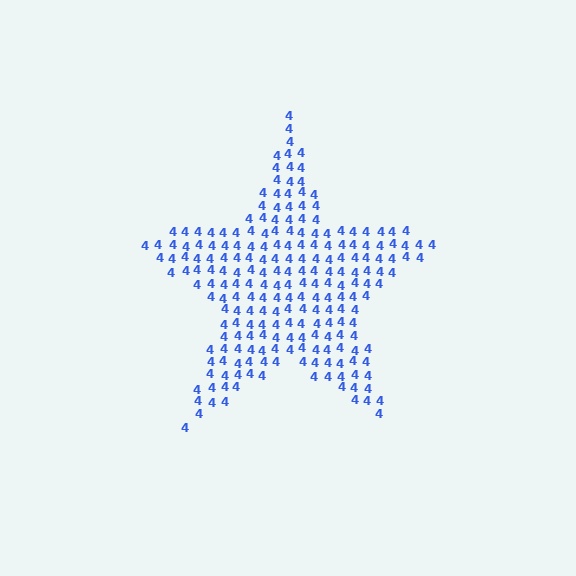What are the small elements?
The small elements are digit 4's.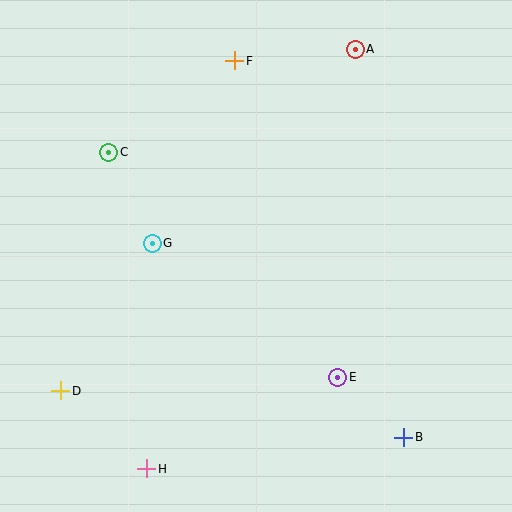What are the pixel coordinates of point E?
Point E is at (338, 377).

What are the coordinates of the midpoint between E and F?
The midpoint between E and F is at (286, 219).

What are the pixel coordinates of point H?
Point H is at (147, 469).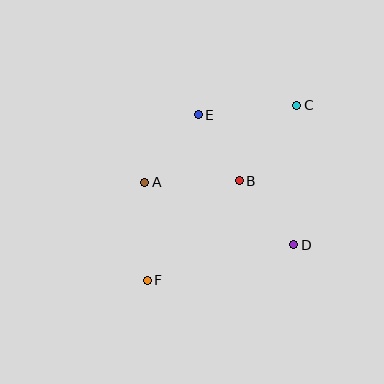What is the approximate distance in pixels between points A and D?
The distance between A and D is approximately 162 pixels.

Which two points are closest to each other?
Points B and E are closest to each other.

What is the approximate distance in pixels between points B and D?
The distance between B and D is approximately 84 pixels.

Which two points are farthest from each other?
Points C and F are farthest from each other.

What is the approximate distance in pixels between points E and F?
The distance between E and F is approximately 174 pixels.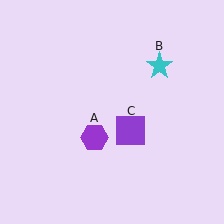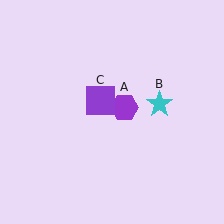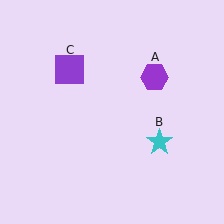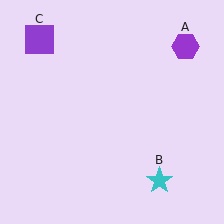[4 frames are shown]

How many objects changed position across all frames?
3 objects changed position: purple hexagon (object A), cyan star (object B), purple square (object C).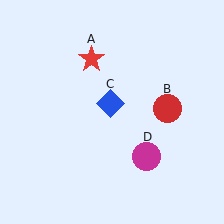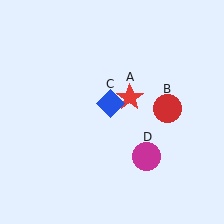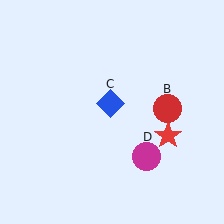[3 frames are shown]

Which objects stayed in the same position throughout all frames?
Red circle (object B) and blue diamond (object C) and magenta circle (object D) remained stationary.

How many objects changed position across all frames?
1 object changed position: red star (object A).